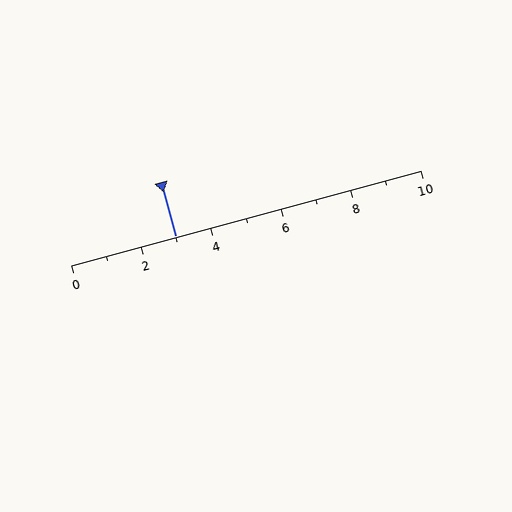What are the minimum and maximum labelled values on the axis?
The axis runs from 0 to 10.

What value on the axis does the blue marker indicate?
The marker indicates approximately 3.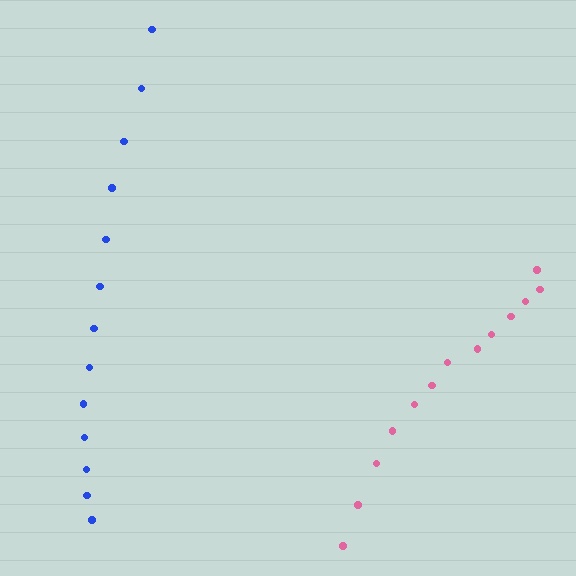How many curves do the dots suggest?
There are 2 distinct paths.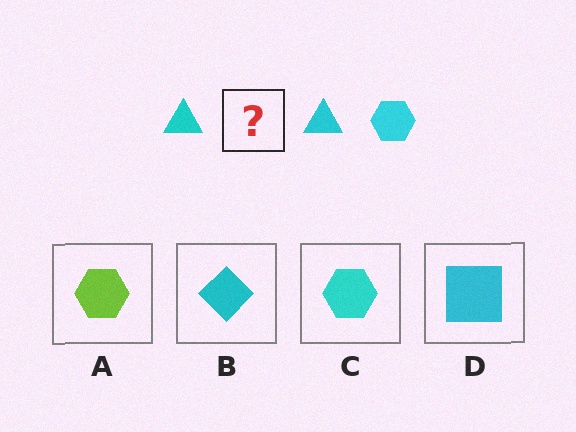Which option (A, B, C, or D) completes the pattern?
C.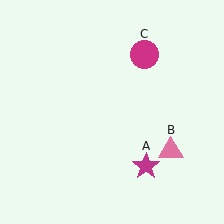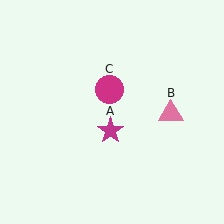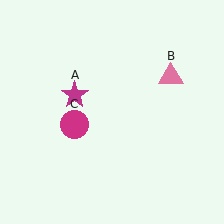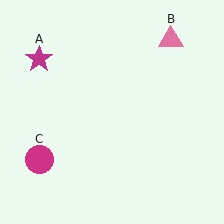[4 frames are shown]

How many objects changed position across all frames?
3 objects changed position: magenta star (object A), pink triangle (object B), magenta circle (object C).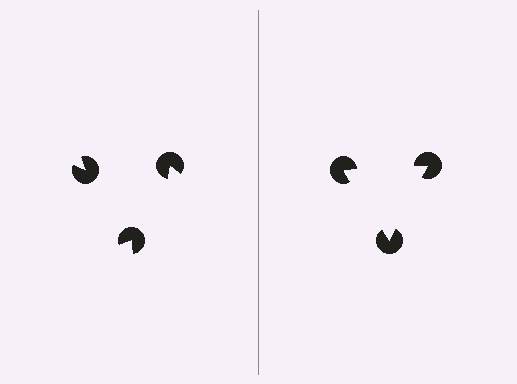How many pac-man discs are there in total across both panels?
6 — 3 on each side.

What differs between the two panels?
The pac-man discs are positioned identically on both sides; only the wedge orientations differ. On the right they align to a triangle; on the left they are misaligned.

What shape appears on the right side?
An illusory triangle.